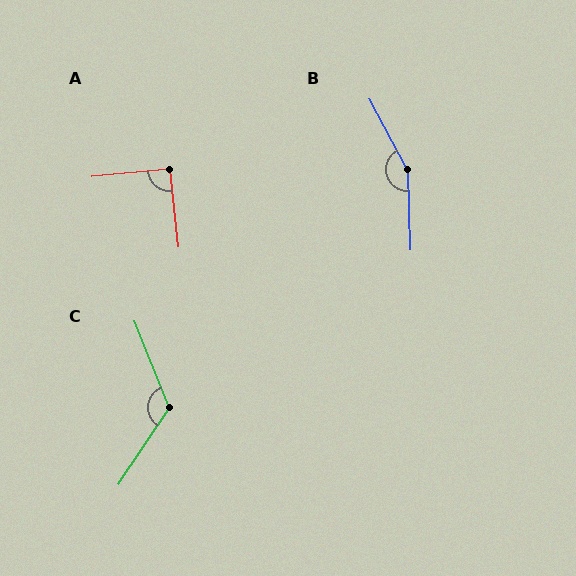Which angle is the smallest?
A, at approximately 91 degrees.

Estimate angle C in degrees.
Approximately 124 degrees.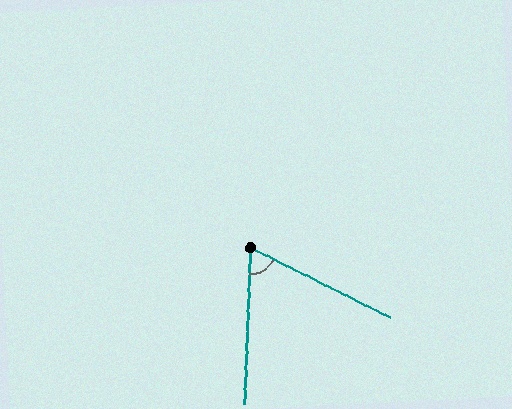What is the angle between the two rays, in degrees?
Approximately 65 degrees.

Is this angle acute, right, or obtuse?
It is acute.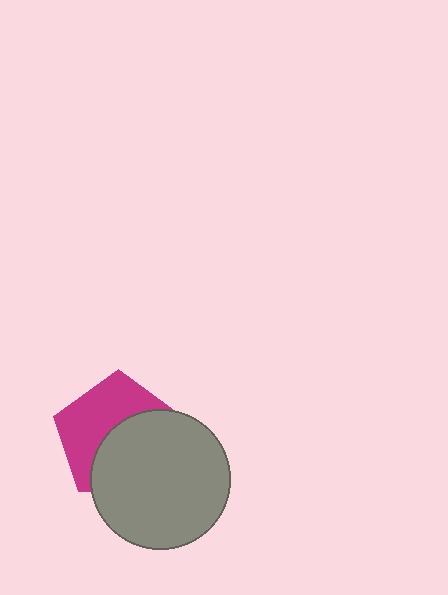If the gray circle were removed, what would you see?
You would see the complete magenta pentagon.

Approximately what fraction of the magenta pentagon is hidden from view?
Roughly 51% of the magenta pentagon is hidden behind the gray circle.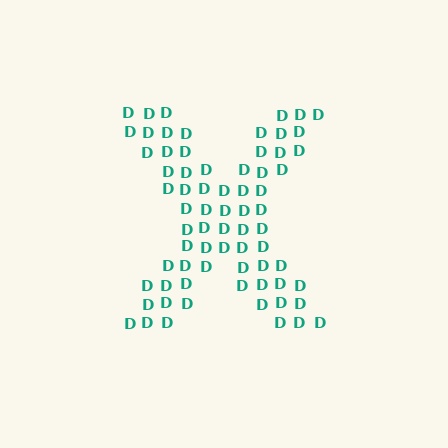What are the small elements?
The small elements are letter D's.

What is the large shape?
The large shape is the letter X.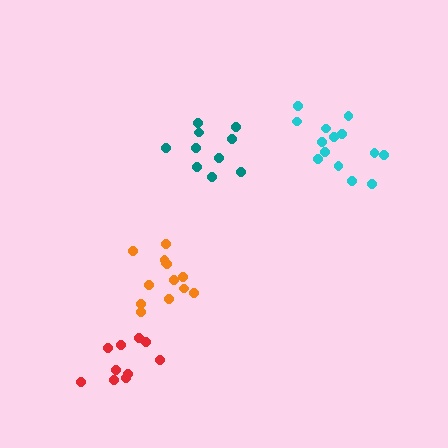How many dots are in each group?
Group 1: 13 dots, Group 2: 10 dots, Group 3: 14 dots, Group 4: 10 dots (47 total).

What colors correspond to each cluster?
The clusters are colored: orange, red, cyan, teal.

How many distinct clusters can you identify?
There are 4 distinct clusters.